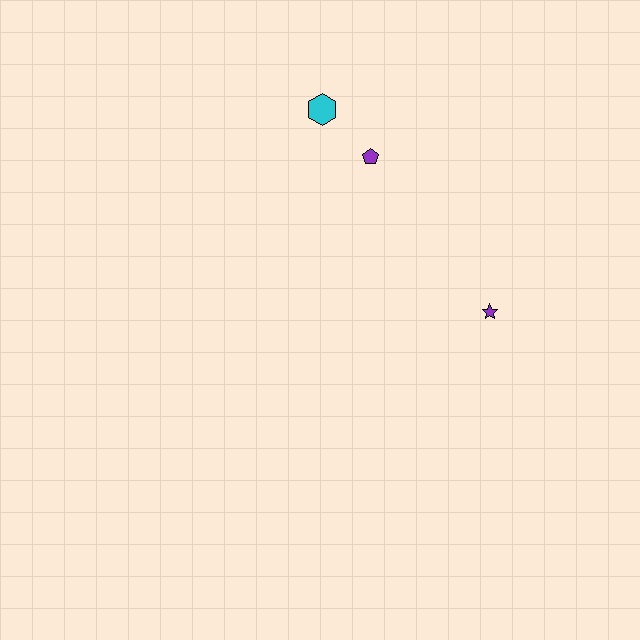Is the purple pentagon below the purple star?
No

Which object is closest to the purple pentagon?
The cyan hexagon is closest to the purple pentagon.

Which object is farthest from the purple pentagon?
The purple star is farthest from the purple pentagon.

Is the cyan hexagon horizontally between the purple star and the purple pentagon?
No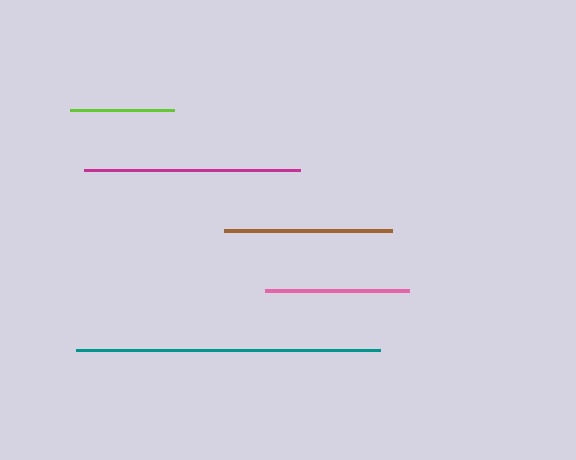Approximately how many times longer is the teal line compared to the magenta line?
The teal line is approximately 1.4 times the length of the magenta line.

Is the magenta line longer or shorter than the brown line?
The magenta line is longer than the brown line.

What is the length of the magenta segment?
The magenta segment is approximately 217 pixels long.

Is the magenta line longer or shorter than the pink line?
The magenta line is longer than the pink line.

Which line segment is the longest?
The teal line is the longest at approximately 304 pixels.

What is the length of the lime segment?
The lime segment is approximately 104 pixels long.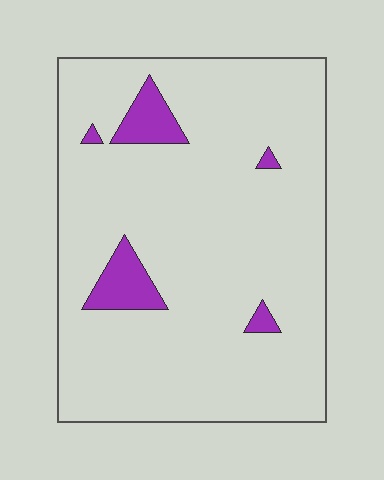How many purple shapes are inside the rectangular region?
5.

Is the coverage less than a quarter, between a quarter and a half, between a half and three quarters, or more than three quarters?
Less than a quarter.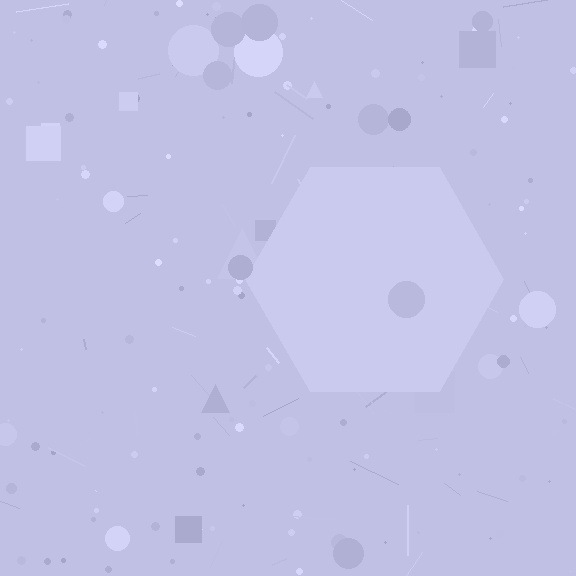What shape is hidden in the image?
A hexagon is hidden in the image.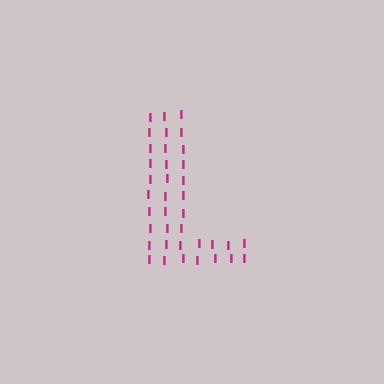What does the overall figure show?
The overall figure shows the letter L.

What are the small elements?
The small elements are letter I's.